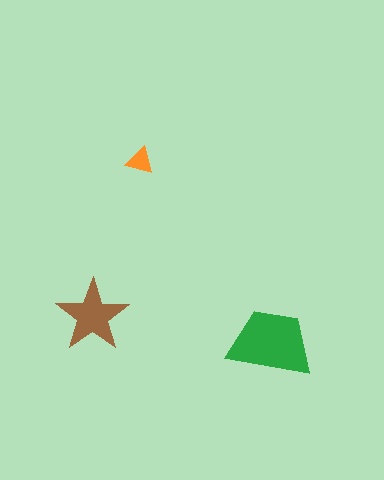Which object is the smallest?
The orange triangle.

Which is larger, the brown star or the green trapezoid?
The green trapezoid.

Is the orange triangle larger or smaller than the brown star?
Smaller.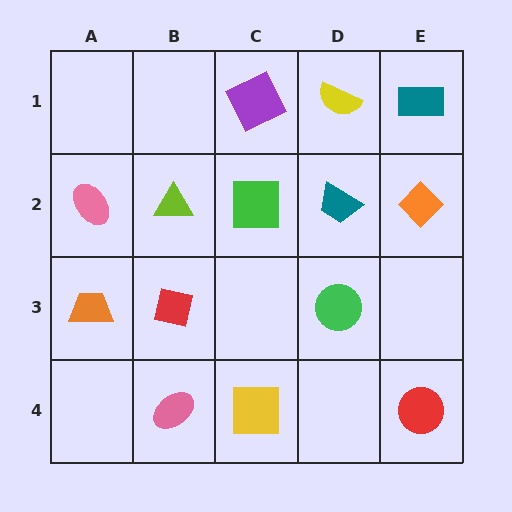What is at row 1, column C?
A purple square.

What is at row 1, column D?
A yellow semicircle.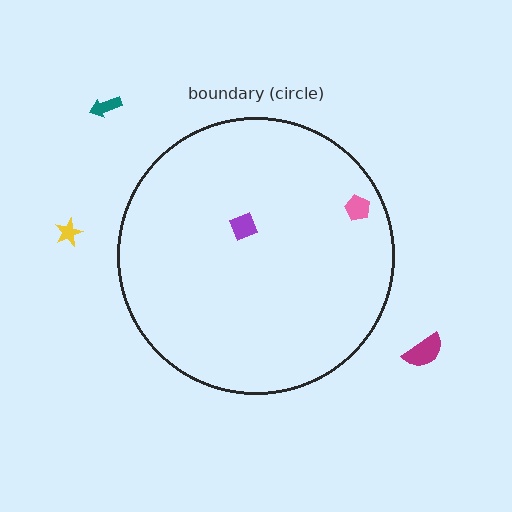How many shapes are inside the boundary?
2 inside, 3 outside.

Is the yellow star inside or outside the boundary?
Outside.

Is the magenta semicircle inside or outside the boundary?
Outside.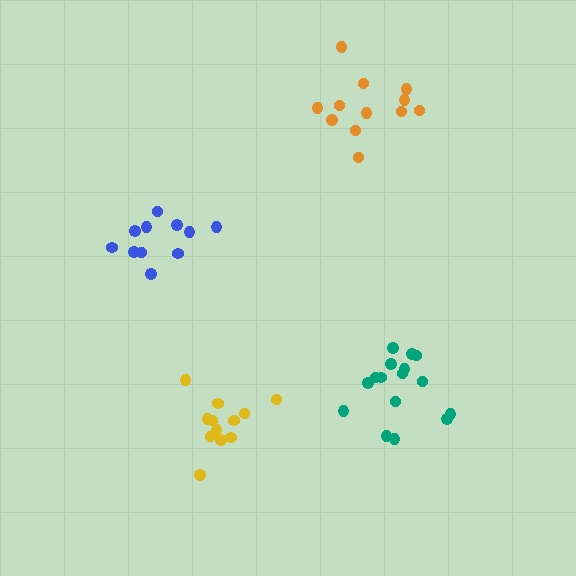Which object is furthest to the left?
The blue cluster is leftmost.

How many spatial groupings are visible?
There are 4 spatial groupings.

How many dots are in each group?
Group 1: 16 dots, Group 2: 12 dots, Group 3: 12 dots, Group 4: 11 dots (51 total).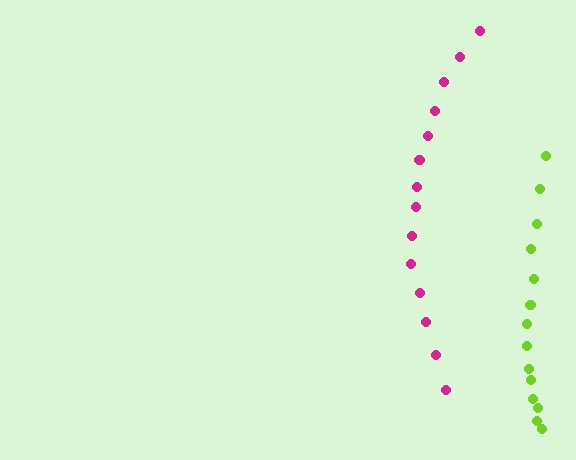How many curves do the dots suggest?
There are 2 distinct paths.